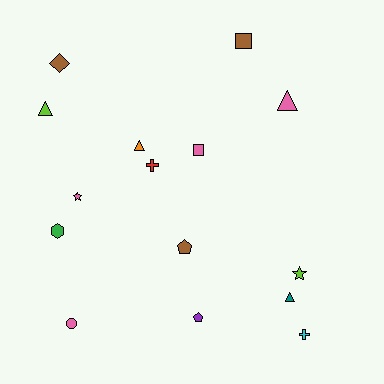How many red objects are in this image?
There is 1 red object.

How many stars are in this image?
There are 2 stars.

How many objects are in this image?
There are 15 objects.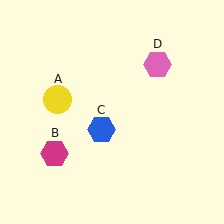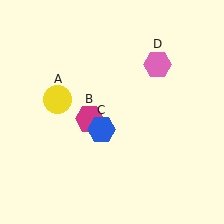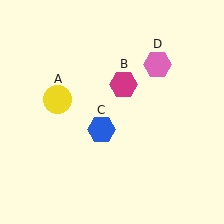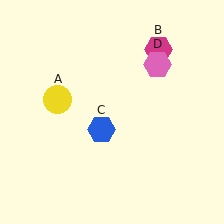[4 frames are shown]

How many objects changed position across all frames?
1 object changed position: magenta hexagon (object B).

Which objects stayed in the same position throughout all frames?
Yellow circle (object A) and blue hexagon (object C) and pink hexagon (object D) remained stationary.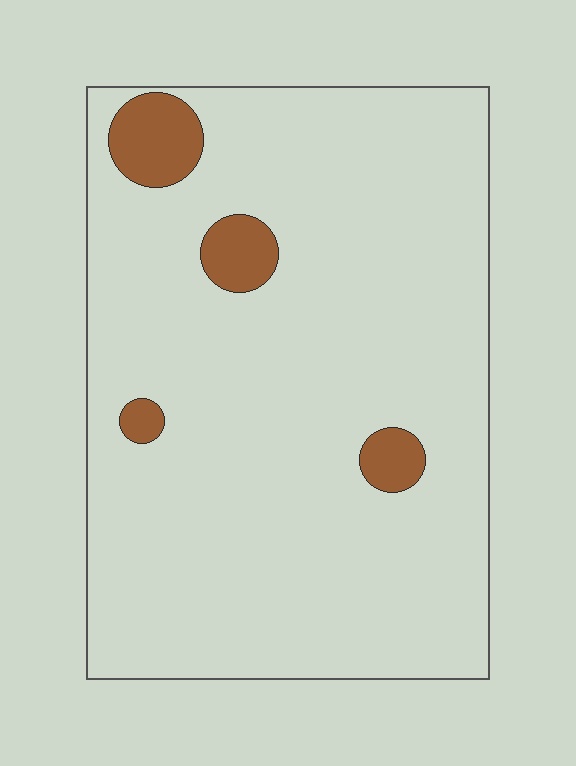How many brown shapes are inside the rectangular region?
4.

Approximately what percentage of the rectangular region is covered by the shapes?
Approximately 5%.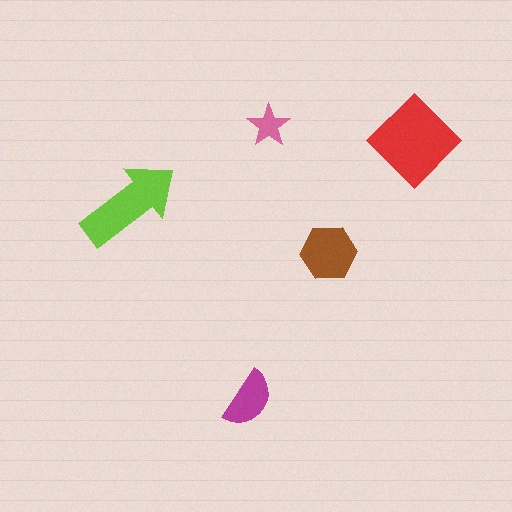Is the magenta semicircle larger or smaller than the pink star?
Larger.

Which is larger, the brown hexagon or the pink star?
The brown hexagon.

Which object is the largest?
The red diamond.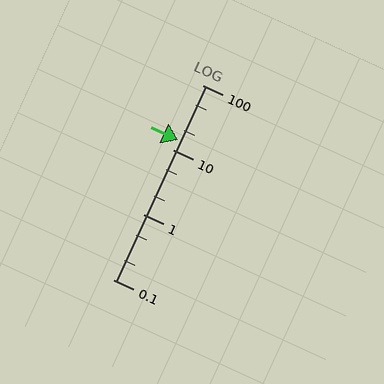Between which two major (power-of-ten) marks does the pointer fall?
The pointer is between 10 and 100.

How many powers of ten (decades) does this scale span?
The scale spans 3 decades, from 0.1 to 100.